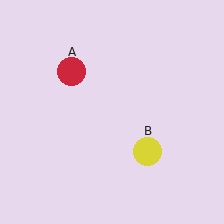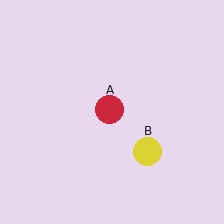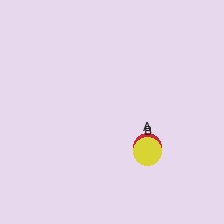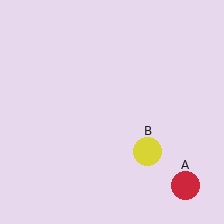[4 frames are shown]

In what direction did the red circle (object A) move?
The red circle (object A) moved down and to the right.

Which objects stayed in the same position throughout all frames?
Yellow circle (object B) remained stationary.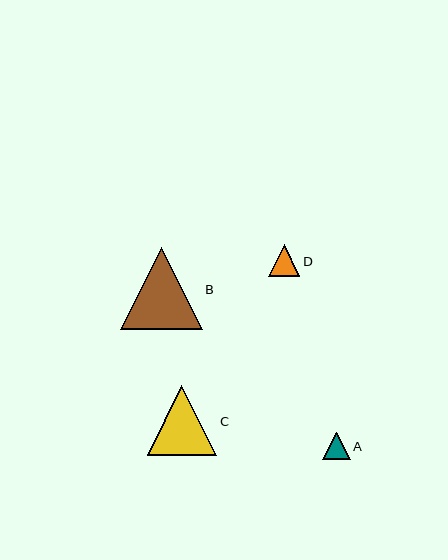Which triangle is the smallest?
Triangle A is the smallest with a size of approximately 28 pixels.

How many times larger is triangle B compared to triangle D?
Triangle B is approximately 2.6 times the size of triangle D.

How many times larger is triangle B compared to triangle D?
Triangle B is approximately 2.6 times the size of triangle D.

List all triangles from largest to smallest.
From largest to smallest: B, C, D, A.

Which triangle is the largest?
Triangle B is the largest with a size of approximately 81 pixels.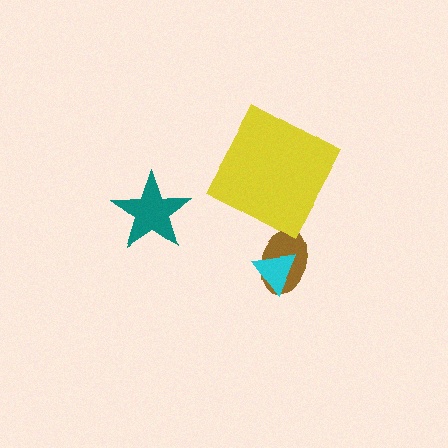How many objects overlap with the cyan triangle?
1 object overlaps with the cyan triangle.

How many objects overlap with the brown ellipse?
1 object overlaps with the brown ellipse.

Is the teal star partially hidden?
No, no other shape covers it.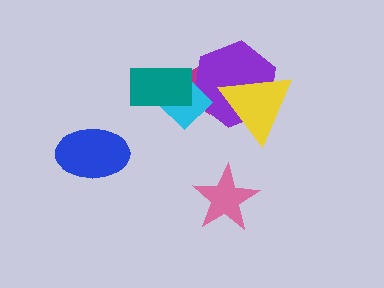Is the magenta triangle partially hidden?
Yes, it is partially covered by another shape.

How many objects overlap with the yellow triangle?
2 objects overlap with the yellow triangle.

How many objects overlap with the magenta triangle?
4 objects overlap with the magenta triangle.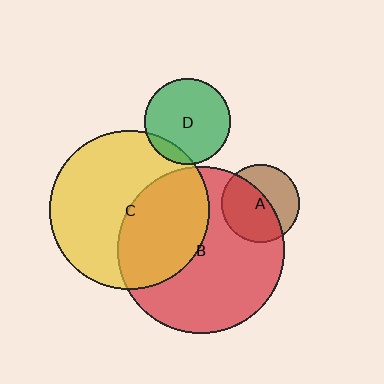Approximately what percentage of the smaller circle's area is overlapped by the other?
Approximately 40%.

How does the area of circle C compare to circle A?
Approximately 4.2 times.